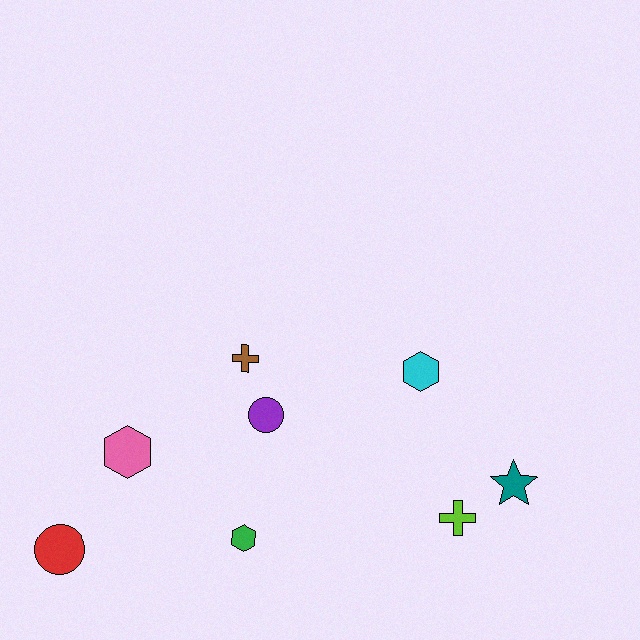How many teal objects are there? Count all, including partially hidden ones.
There is 1 teal object.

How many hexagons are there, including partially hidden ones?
There are 3 hexagons.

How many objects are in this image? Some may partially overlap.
There are 8 objects.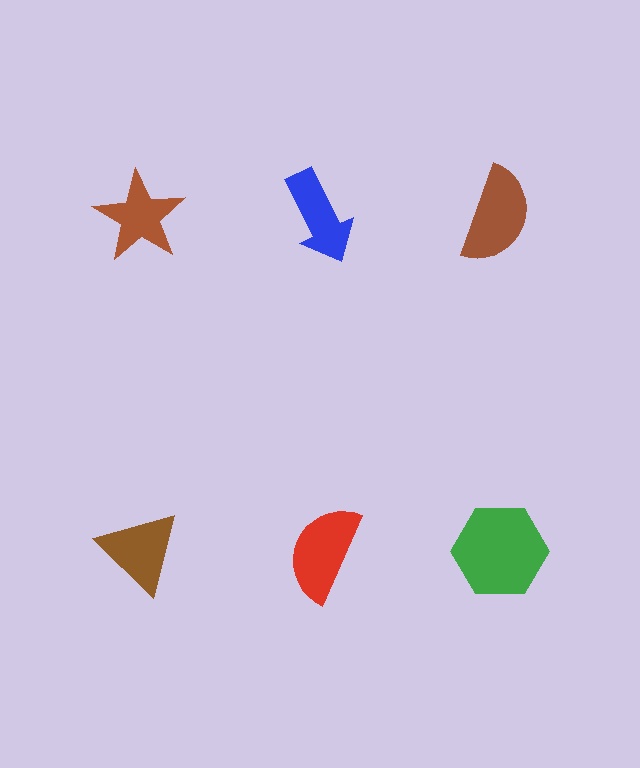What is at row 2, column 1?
A brown triangle.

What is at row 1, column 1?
A brown star.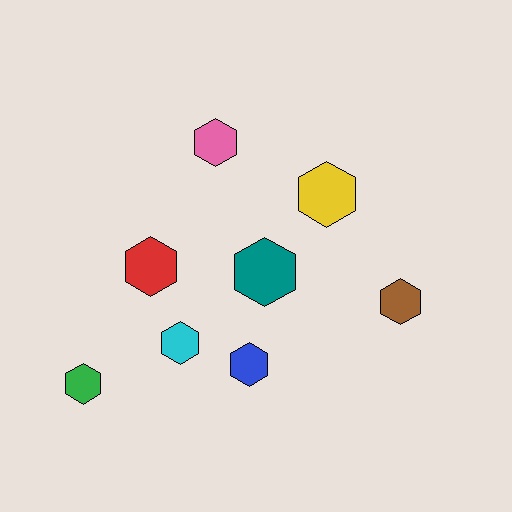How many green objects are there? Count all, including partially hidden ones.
There is 1 green object.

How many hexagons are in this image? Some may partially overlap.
There are 8 hexagons.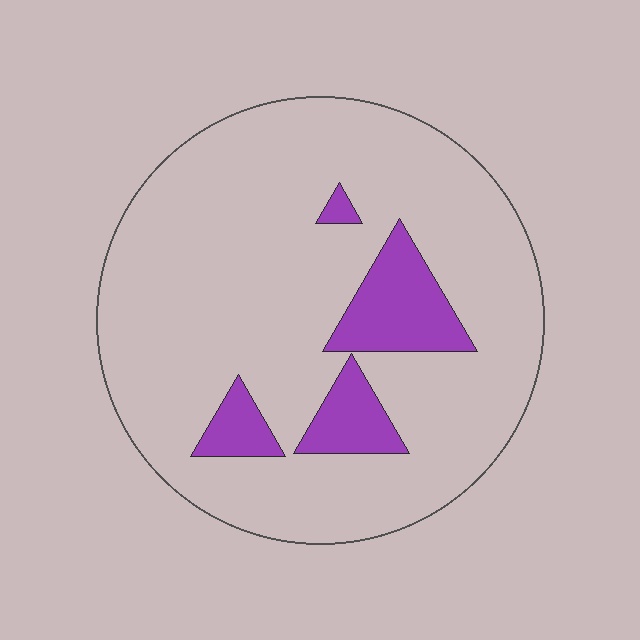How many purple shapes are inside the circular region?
4.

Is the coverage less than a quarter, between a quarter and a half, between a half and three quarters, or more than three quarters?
Less than a quarter.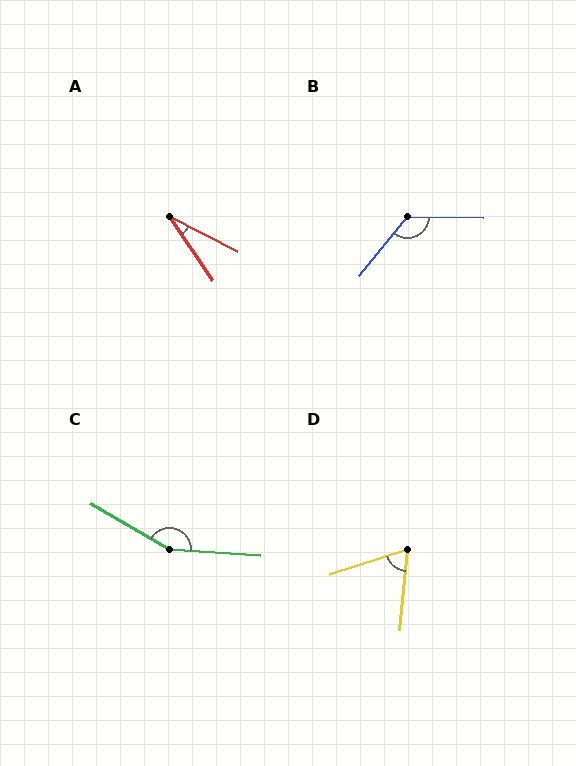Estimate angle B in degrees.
Approximately 129 degrees.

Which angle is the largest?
C, at approximately 153 degrees.